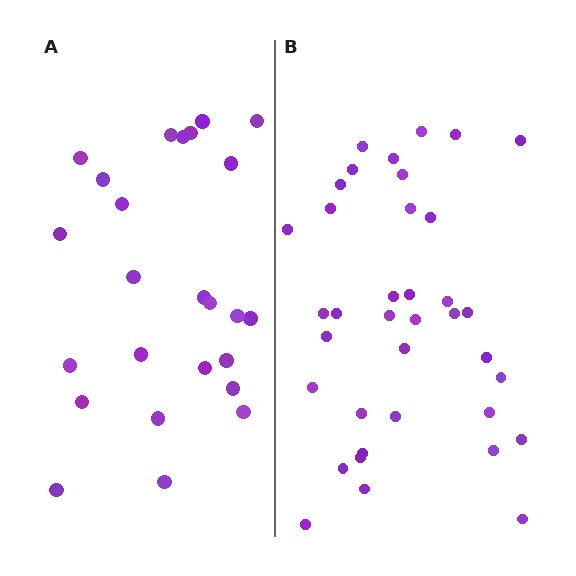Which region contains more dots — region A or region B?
Region B (the right region) has more dots.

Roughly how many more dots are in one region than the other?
Region B has roughly 12 or so more dots than region A.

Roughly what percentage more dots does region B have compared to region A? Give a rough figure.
About 50% more.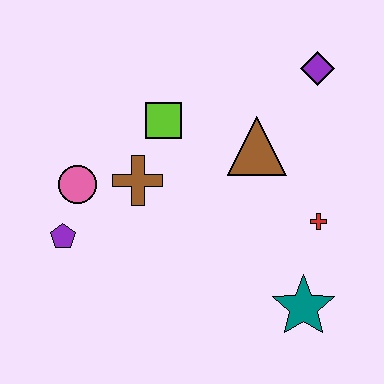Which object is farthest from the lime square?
The teal star is farthest from the lime square.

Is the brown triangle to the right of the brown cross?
Yes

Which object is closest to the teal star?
The red cross is closest to the teal star.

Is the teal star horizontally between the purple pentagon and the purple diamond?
Yes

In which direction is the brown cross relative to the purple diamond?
The brown cross is to the left of the purple diamond.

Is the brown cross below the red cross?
No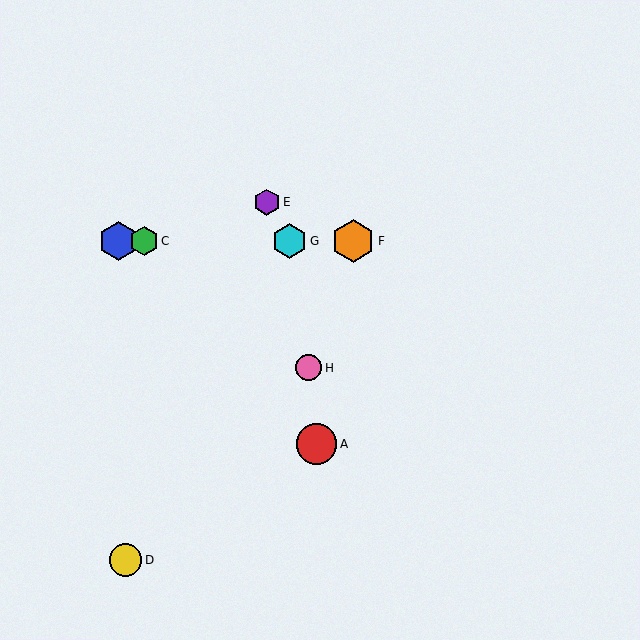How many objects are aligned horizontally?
4 objects (B, C, F, G) are aligned horizontally.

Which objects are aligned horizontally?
Objects B, C, F, G are aligned horizontally.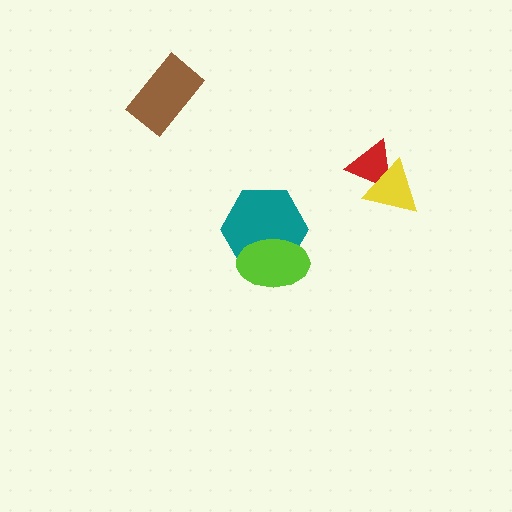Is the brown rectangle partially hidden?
No, no other shape covers it.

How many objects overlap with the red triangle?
1 object overlaps with the red triangle.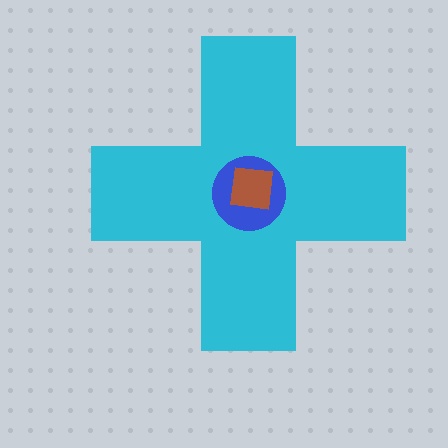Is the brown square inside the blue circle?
Yes.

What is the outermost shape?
The cyan cross.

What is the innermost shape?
The brown square.